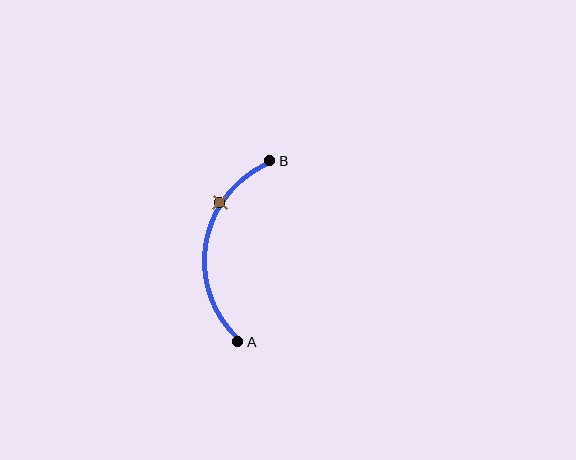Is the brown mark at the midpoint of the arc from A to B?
No. The brown mark lies on the arc but is closer to endpoint B. The arc midpoint would be at the point on the curve equidistant along the arc from both A and B.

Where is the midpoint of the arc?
The arc midpoint is the point on the curve farthest from the straight line joining A and B. It sits to the left of that line.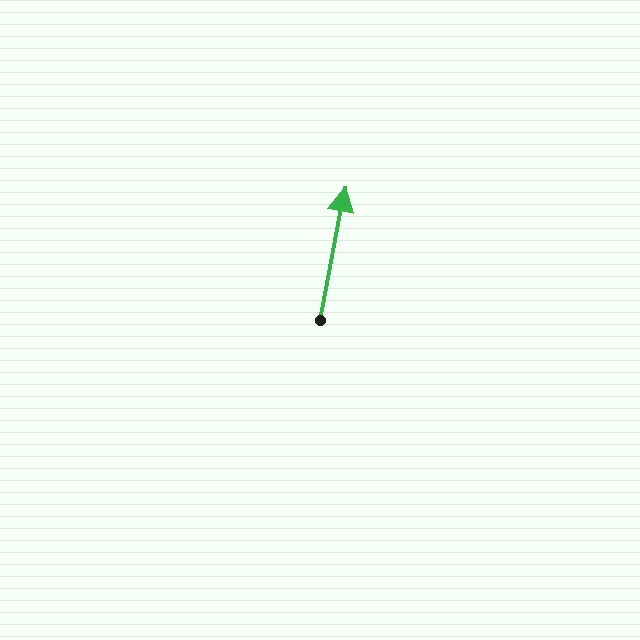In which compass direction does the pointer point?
North.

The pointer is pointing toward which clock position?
Roughly 12 o'clock.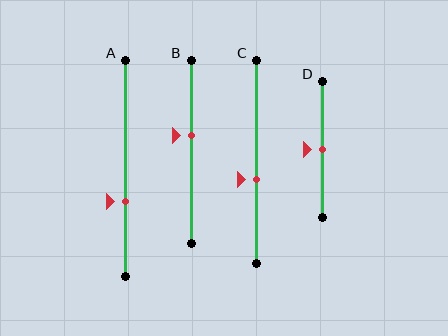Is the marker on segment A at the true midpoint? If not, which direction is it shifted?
No, the marker on segment A is shifted downward by about 15% of the segment length.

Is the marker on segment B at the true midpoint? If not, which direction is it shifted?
No, the marker on segment B is shifted upward by about 9% of the segment length.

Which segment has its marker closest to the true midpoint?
Segment D has its marker closest to the true midpoint.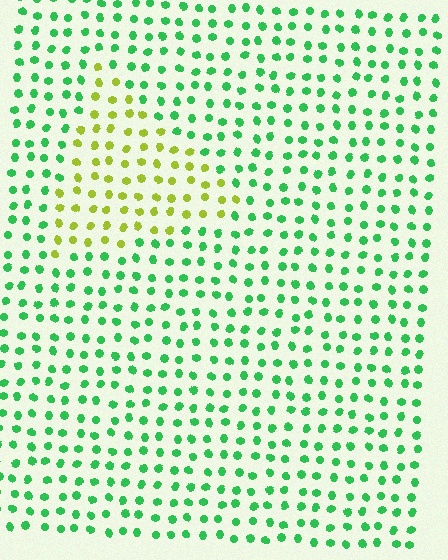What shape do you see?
I see a triangle.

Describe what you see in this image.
The image is filled with small green elements in a uniform arrangement. A triangle-shaped region is visible where the elements are tinted to a slightly different hue, forming a subtle color boundary.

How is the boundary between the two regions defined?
The boundary is defined purely by a slight shift in hue (about 59 degrees). Spacing, size, and orientation are identical on both sides.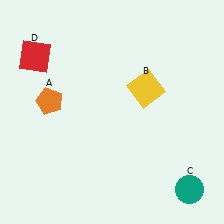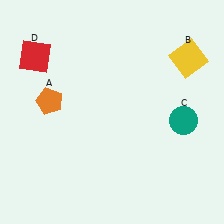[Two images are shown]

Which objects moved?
The objects that moved are: the yellow square (B), the teal circle (C).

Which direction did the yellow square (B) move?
The yellow square (B) moved right.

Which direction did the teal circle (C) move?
The teal circle (C) moved up.